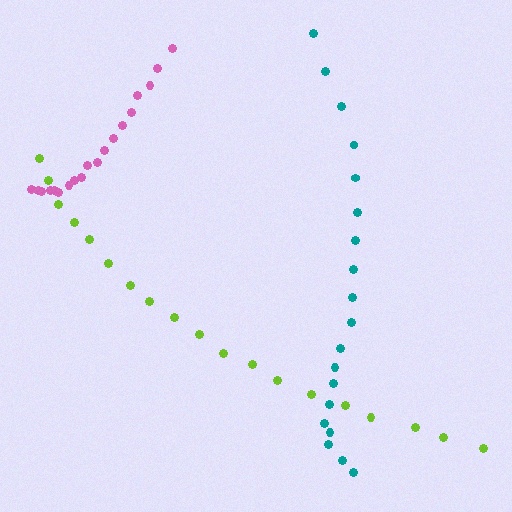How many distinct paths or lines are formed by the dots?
There are 3 distinct paths.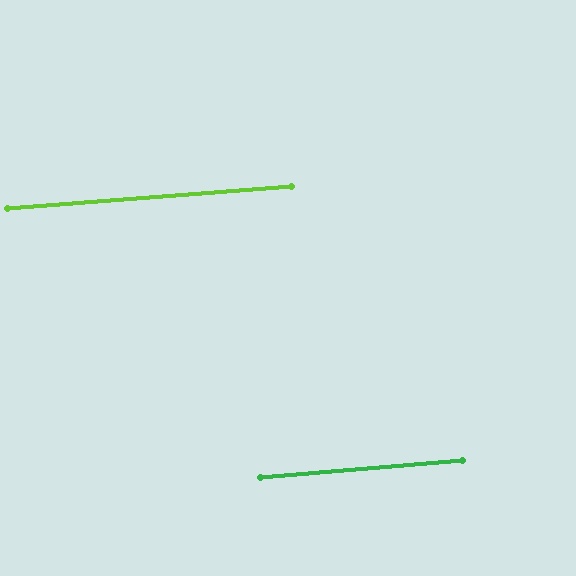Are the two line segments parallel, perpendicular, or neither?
Parallel — their directions differ by only 0.4°.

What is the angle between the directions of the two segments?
Approximately 0 degrees.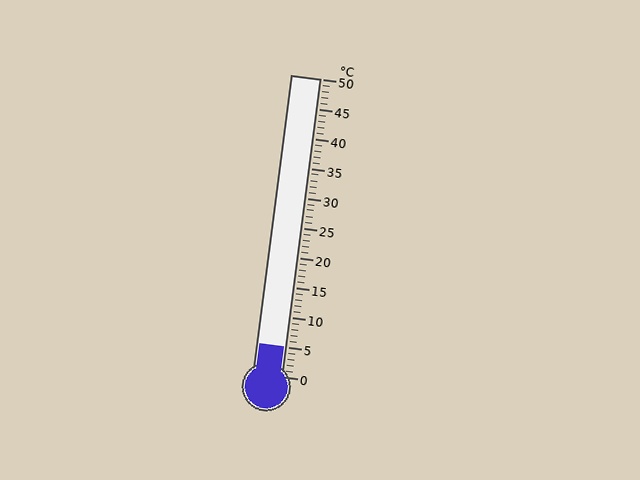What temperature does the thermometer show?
The thermometer shows approximately 5°C.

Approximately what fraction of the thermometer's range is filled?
The thermometer is filled to approximately 10% of its range.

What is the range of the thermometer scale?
The thermometer scale ranges from 0°C to 50°C.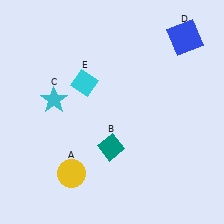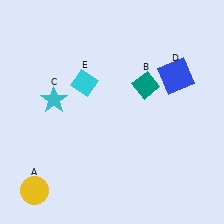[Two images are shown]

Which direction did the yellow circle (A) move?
The yellow circle (A) moved left.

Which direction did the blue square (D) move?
The blue square (D) moved down.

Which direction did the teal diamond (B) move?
The teal diamond (B) moved up.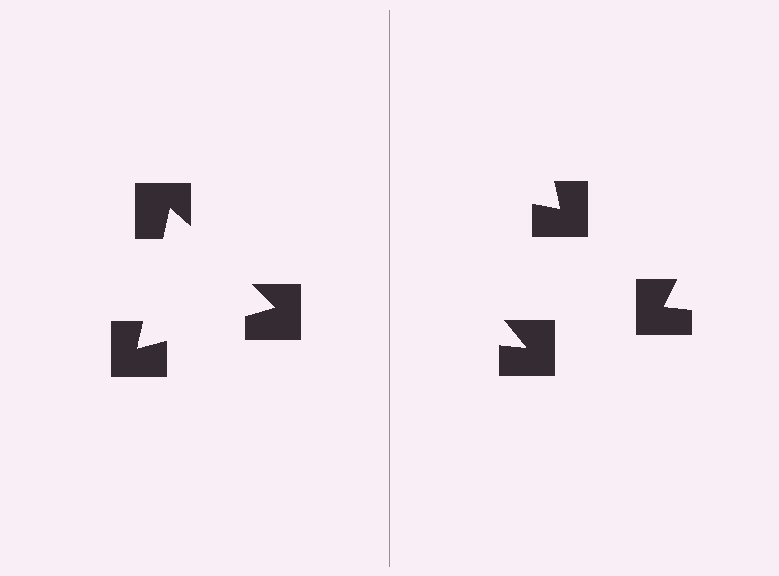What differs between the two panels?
The notched squares are positioned identically on both sides; only the wedge orientations differ. On the left they align to a triangle; on the right they are misaligned.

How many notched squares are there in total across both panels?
6 — 3 on each side.